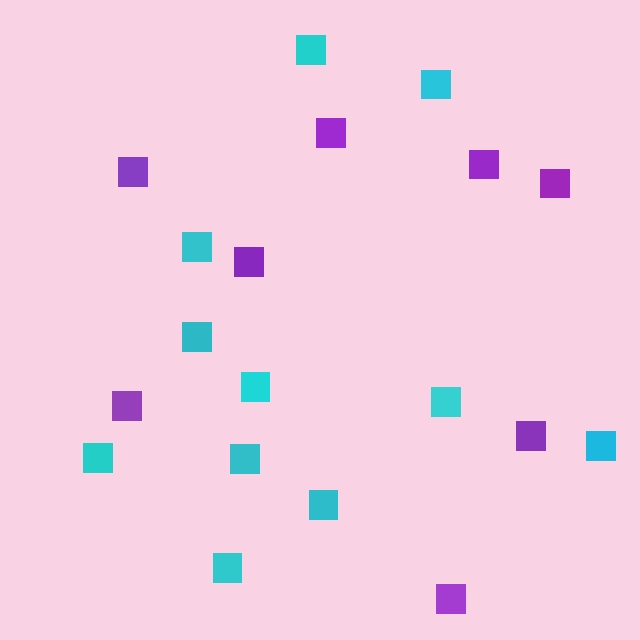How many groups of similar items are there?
There are 2 groups: one group of purple squares (8) and one group of cyan squares (11).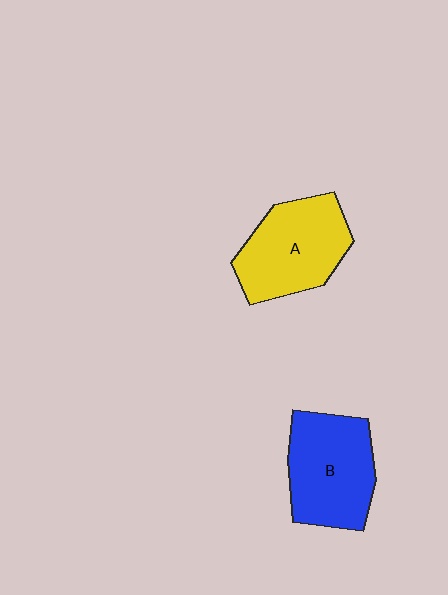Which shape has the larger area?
Shape B (blue).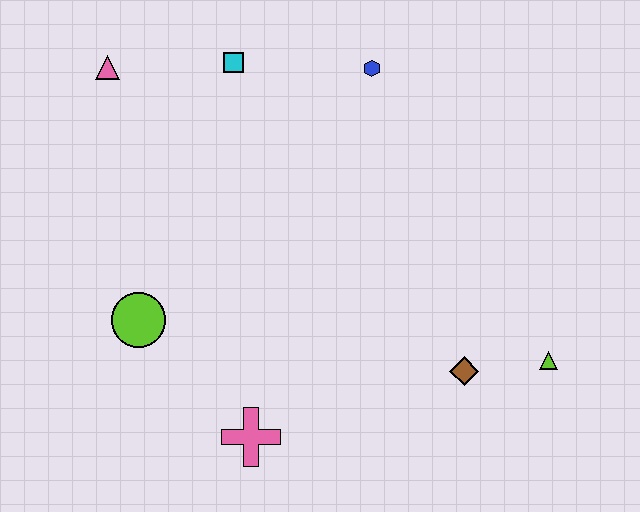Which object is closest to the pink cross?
The lime circle is closest to the pink cross.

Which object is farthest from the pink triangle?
The lime triangle is farthest from the pink triangle.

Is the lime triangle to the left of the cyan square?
No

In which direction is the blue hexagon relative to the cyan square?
The blue hexagon is to the right of the cyan square.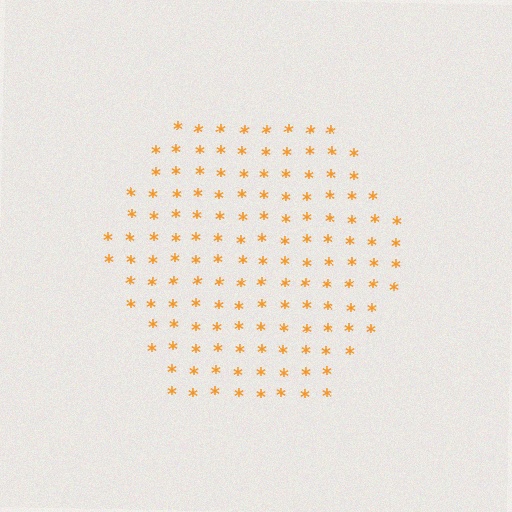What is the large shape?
The large shape is a hexagon.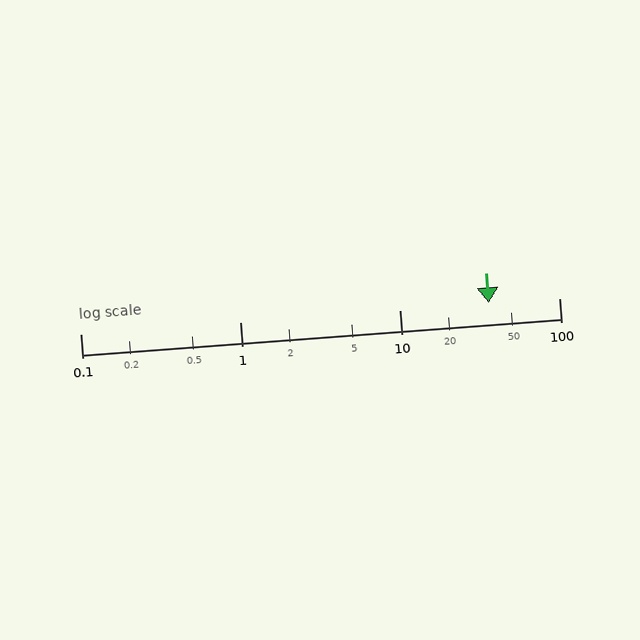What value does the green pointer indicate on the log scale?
The pointer indicates approximately 36.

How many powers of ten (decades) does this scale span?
The scale spans 3 decades, from 0.1 to 100.